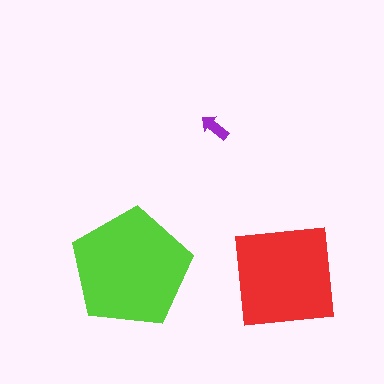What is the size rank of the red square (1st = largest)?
2nd.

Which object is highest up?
The purple arrow is topmost.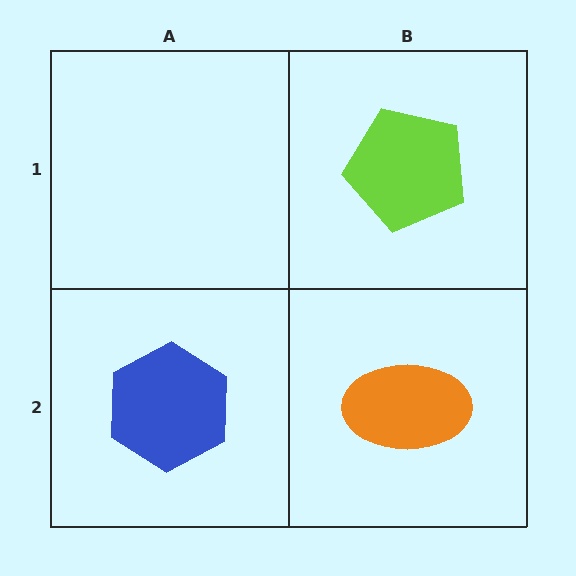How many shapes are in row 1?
1 shape.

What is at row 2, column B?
An orange ellipse.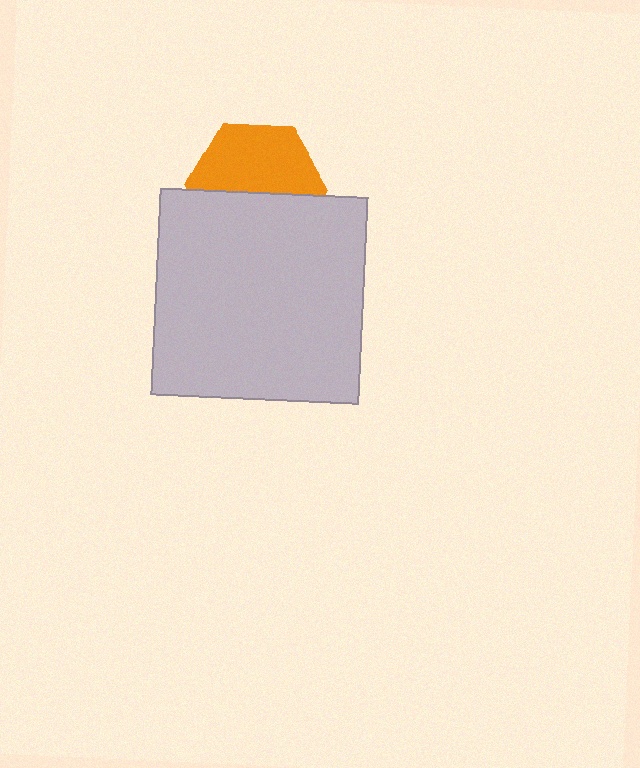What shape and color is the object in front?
The object in front is a light gray square.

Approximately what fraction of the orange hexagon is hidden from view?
Roughly 45% of the orange hexagon is hidden behind the light gray square.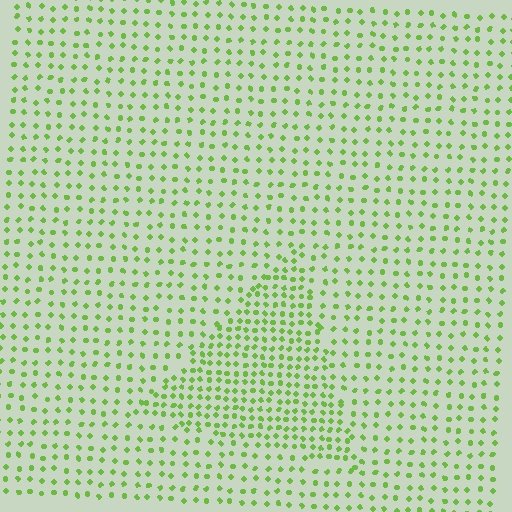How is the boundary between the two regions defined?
The boundary is defined by a change in element density (approximately 1.8x ratio). All elements are the same color, size, and shape.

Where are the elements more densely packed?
The elements are more densely packed inside the triangle boundary.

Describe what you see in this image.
The image contains small lime elements arranged at two different densities. A triangle-shaped region is visible where the elements are more densely packed than the surrounding area.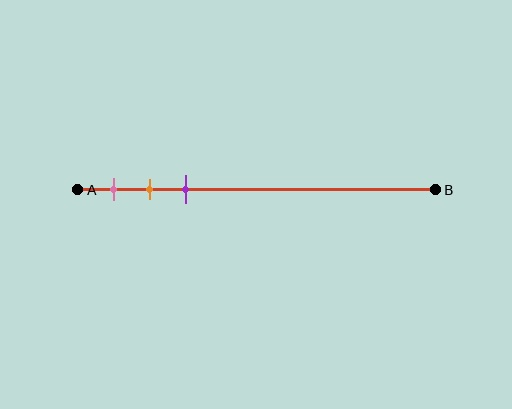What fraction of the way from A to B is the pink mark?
The pink mark is approximately 10% (0.1) of the way from A to B.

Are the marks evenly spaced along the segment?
Yes, the marks are approximately evenly spaced.